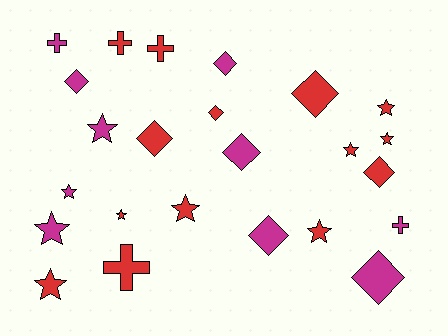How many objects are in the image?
There are 24 objects.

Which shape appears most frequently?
Star, with 10 objects.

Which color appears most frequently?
Red, with 14 objects.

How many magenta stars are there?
There are 3 magenta stars.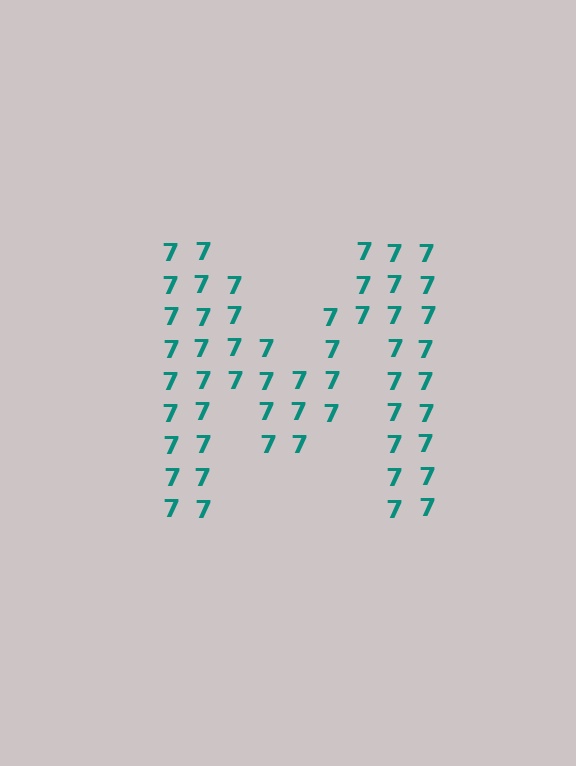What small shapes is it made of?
It is made of small digit 7's.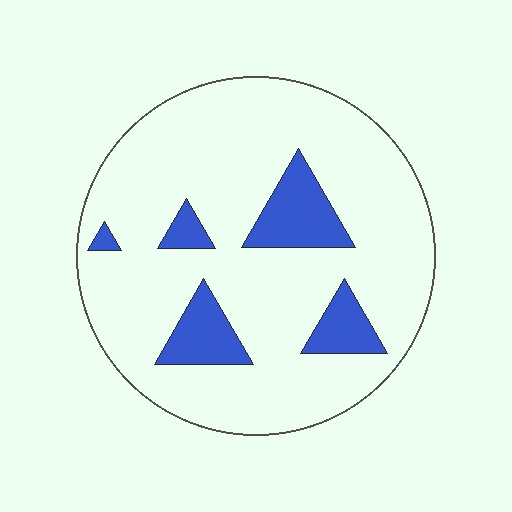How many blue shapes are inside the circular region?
5.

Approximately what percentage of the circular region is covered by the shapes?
Approximately 15%.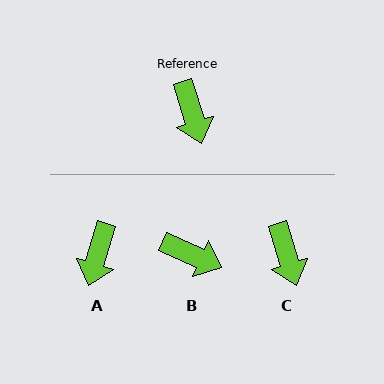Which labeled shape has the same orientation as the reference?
C.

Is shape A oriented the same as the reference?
No, it is off by about 34 degrees.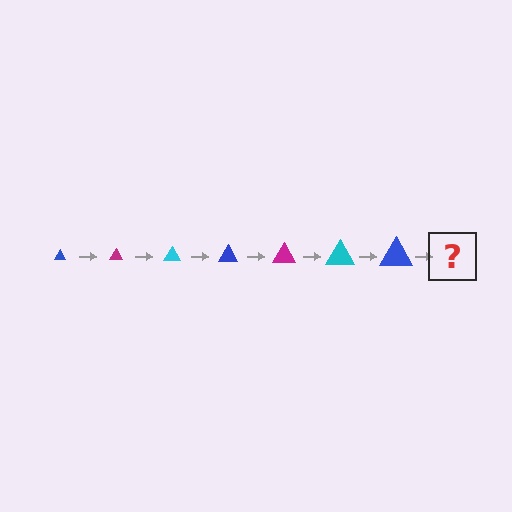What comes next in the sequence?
The next element should be a magenta triangle, larger than the previous one.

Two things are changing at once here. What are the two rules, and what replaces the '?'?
The two rules are that the triangle grows larger each step and the color cycles through blue, magenta, and cyan. The '?' should be a magenta triangle, larger than the previous one.